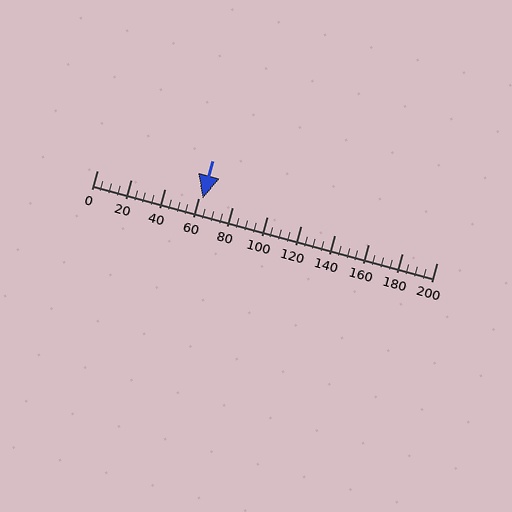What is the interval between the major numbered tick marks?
The major tick marks are spaced 20 units apart.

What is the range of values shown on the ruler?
The ruler shows values from 0 to 200.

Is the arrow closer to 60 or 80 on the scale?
The arrow is closer to 60.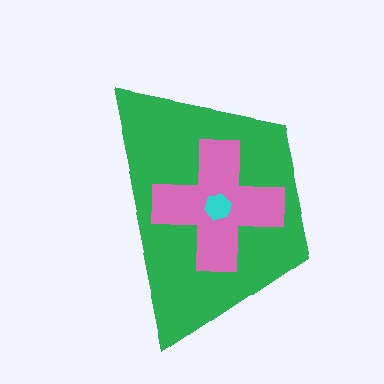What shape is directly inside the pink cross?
The cyan hexagon.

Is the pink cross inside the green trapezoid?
Yes.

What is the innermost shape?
The cyan hexagon.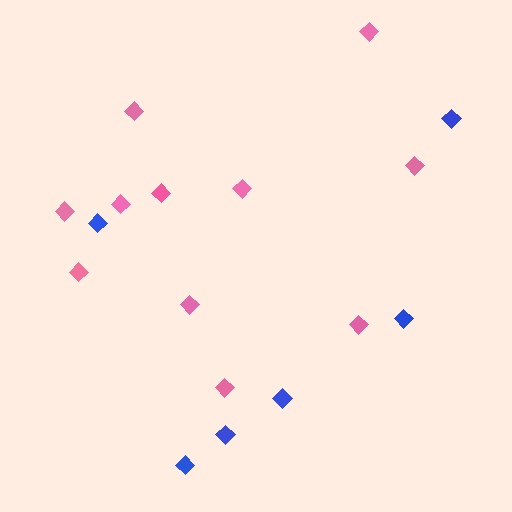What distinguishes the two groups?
There are 2 groups: one group of blue diamonds (6) and one group of pink diamonds (11).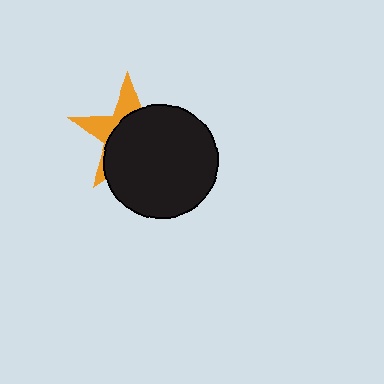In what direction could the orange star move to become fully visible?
The orange star could move toward the upper-left. That would shift it out from behind the black circle entirely.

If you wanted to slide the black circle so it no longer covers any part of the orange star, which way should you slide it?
Slide it toward the lower-right — that is the most direct way to separate the two shapes.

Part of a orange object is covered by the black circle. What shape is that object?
It is a star.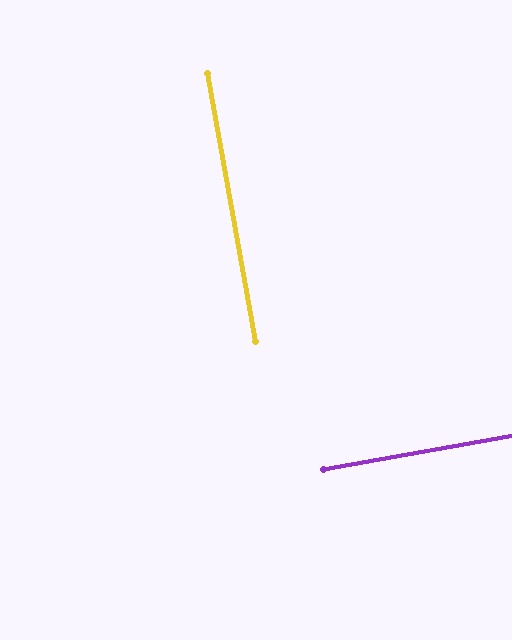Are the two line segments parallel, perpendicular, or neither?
Perpendicular — they meet at approximately 90°.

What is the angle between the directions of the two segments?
Approximately 90 degrees.